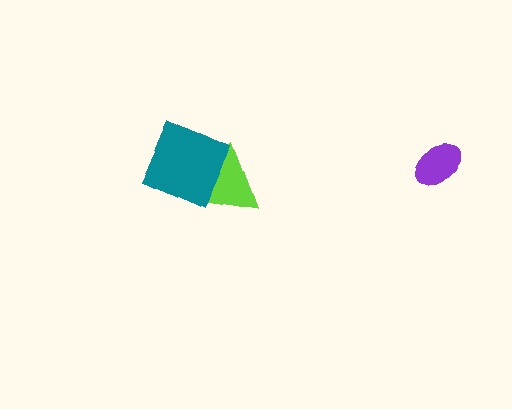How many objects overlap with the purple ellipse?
0 objects overlap with the purple ellipse.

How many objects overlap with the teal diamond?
1 object overlaps with the teal diamond.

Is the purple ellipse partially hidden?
No, no other shape covers it.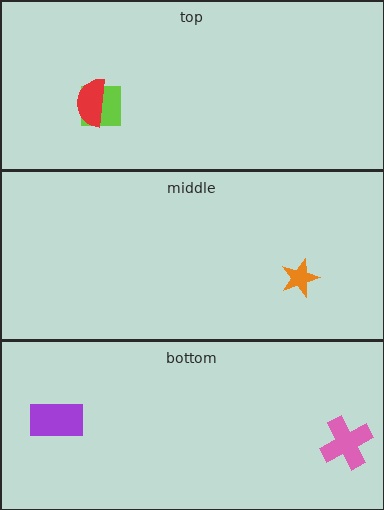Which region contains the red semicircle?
The top region.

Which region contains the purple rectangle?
The bottom region.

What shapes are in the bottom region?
The pink cross, the purple rectangle.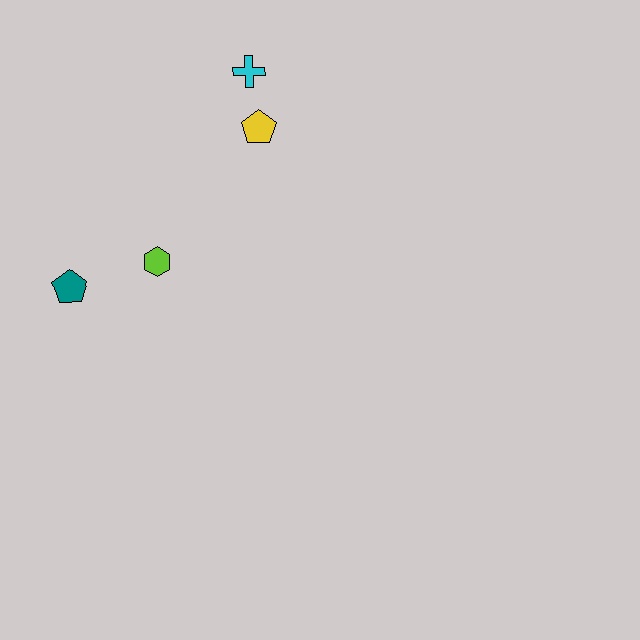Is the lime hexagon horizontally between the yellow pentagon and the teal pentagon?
Yes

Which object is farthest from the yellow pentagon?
The teal pentagon is farthest from the yellow pentagon.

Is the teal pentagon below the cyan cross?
Yes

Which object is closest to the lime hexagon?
The teal pentagon is closest to the lime hexagon.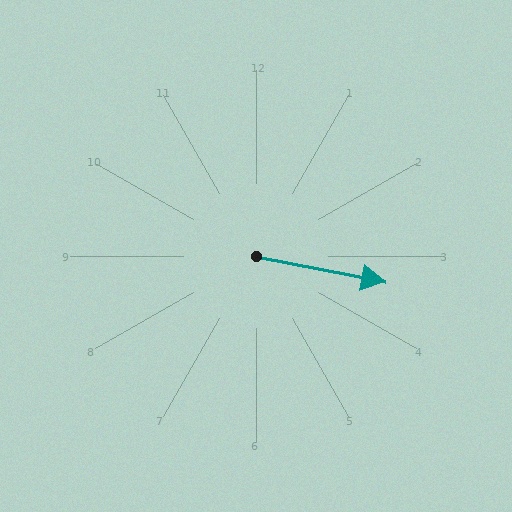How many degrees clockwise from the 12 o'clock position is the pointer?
Approximately 101 degrees.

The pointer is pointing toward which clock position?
Roughly 3 o'clock.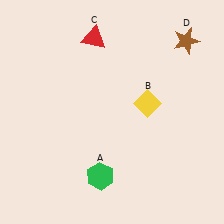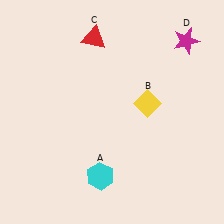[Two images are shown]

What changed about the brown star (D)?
In Image 1, D is brown. In Image 2, it changed to magenta.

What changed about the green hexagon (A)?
In Image 1, A is green. In Image 2, it changed to cyan.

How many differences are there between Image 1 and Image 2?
There are 2 differences between the two images.